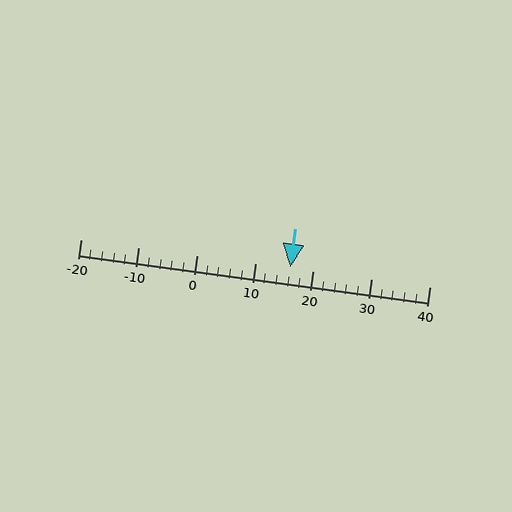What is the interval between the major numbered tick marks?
The major tick marks are spaced 10 units apart.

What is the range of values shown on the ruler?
The ruler shows values from -20 to 40.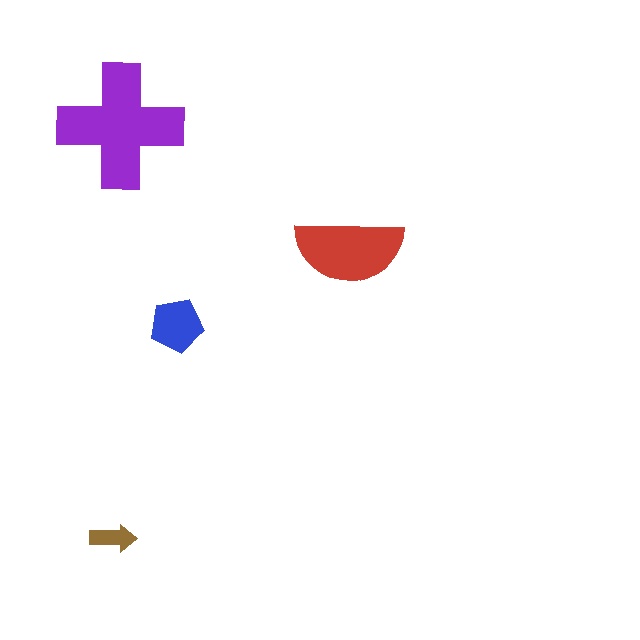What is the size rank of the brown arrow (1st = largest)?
4th.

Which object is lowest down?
The brown arrow is bottommost.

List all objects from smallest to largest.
The brown arrow, the blue pentagon, the red semicircle, the purple cross.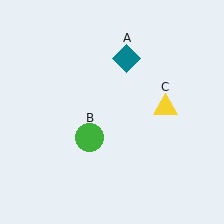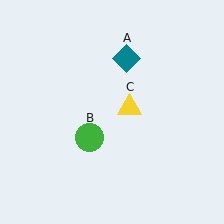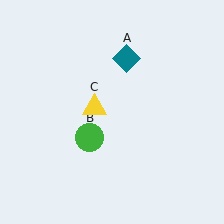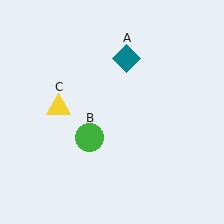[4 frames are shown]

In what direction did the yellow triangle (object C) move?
The yellow triangle (object C) moved left.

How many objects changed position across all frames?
1 object changed position: yellow triangle (object C).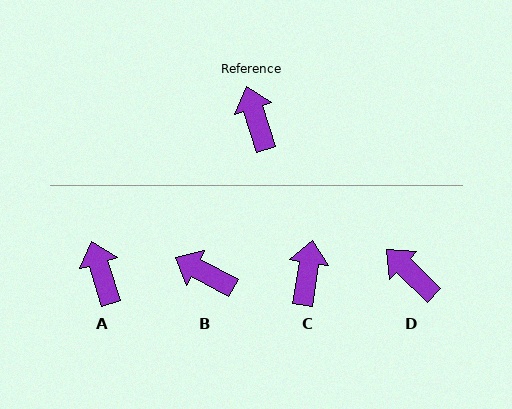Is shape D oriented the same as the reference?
No, it is off by about 29 degrees.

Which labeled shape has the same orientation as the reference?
A.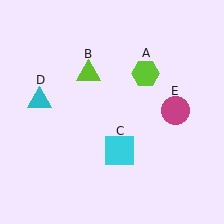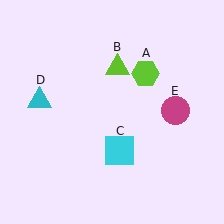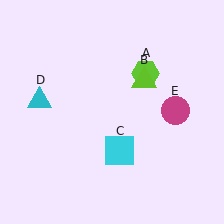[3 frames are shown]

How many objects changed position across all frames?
1 object changed position: lime triangle (object B).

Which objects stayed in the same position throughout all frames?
Lime hexagon (object A) and cyan square (object C) and cyan triangle (object D) and magenta circle (object E) remained stationary.